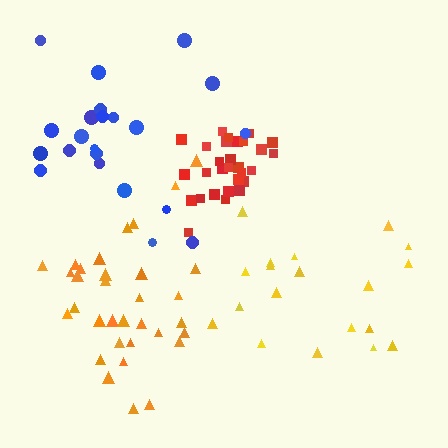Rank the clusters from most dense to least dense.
red, orange, yellow, blue.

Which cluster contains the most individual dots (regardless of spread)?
Orange (33).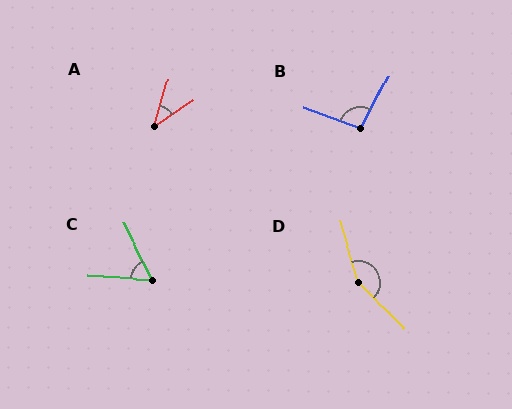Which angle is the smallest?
A, at approximately 40 degrees.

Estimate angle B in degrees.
Approximately 98 degrees.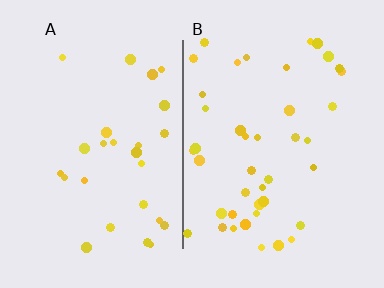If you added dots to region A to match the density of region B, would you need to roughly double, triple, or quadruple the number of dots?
Approximately double.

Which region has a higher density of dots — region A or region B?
B (the right).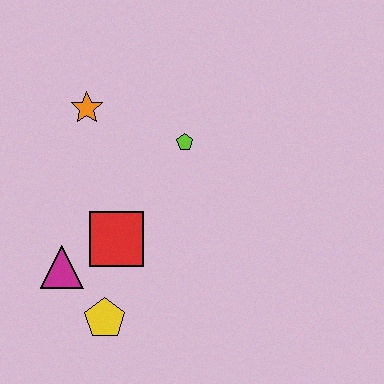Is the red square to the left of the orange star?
No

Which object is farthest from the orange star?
The yellow pentagon is farthest from the orange star.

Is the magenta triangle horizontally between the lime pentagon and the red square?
No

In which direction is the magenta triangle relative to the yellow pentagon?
The magenta triangle is above the yellow pentagon.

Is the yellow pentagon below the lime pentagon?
Yes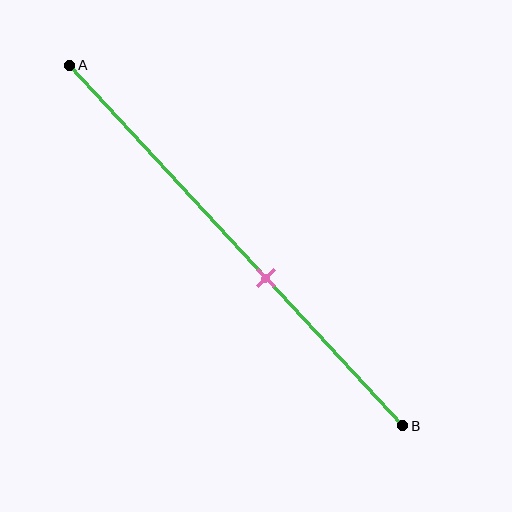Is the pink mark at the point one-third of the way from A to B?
No, the mark is at about 60% from A, not at the 33% one-third point.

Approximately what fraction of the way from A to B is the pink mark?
The pink mark is approximately 60% of the way from A to B.